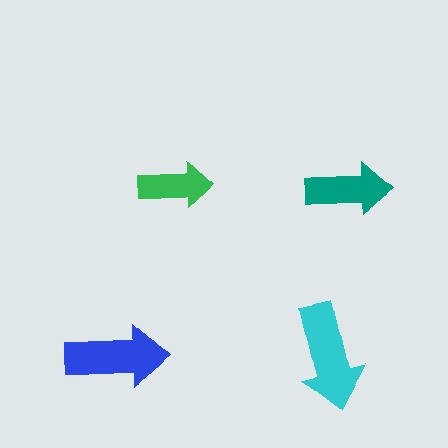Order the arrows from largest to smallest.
the cyan one, the blue one, the teal one, the green one.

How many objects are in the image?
There are 4 objects in the image.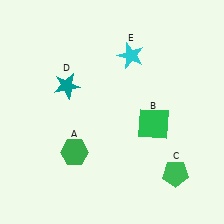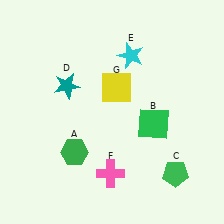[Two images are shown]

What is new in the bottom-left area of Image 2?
A pink cross (F) was added in the bottom-left area of Image 2.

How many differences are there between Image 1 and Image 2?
There are 2 differences between the two images.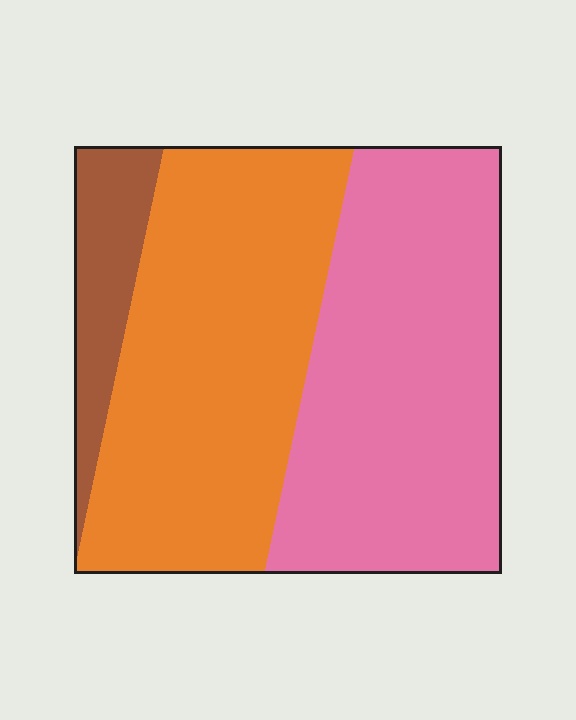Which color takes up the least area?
Brown, at roughly 10%.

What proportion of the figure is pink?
Pink covers 45% of the figure.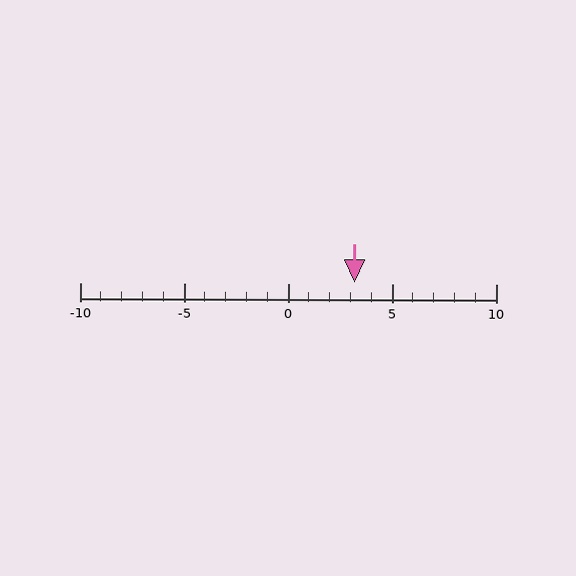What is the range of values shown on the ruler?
The ruler shows values from -10 to 10.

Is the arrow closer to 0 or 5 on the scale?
The arrow is closer to 5.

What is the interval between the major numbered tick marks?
The major tick marks are spaced 5 units apart.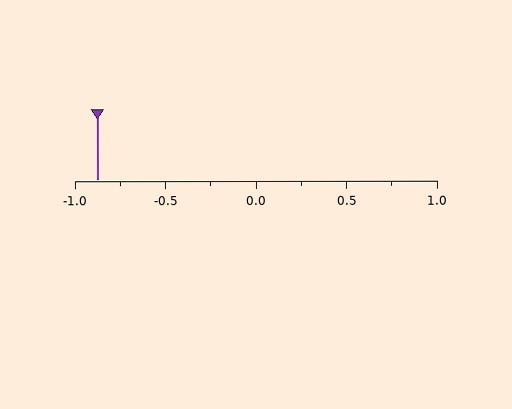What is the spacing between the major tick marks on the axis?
The major ticks are spaced 0.5 apart.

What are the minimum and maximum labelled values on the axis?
The axis runs from -1.0 to 1.0.